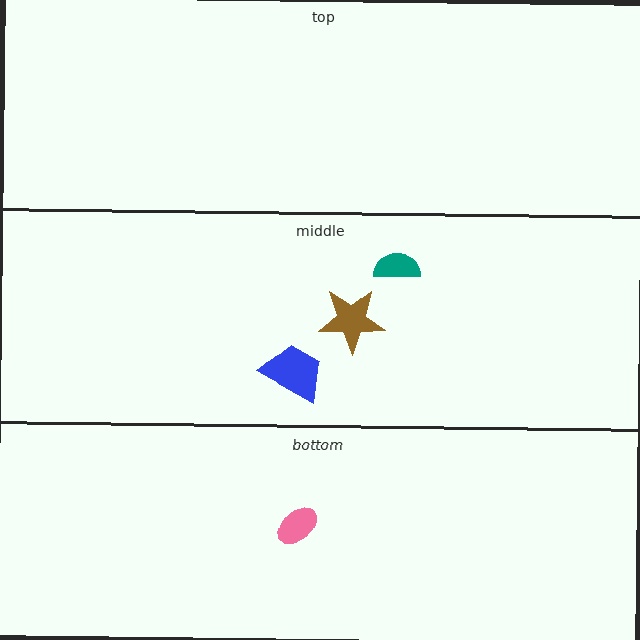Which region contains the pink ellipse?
The bottom region.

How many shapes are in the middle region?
3.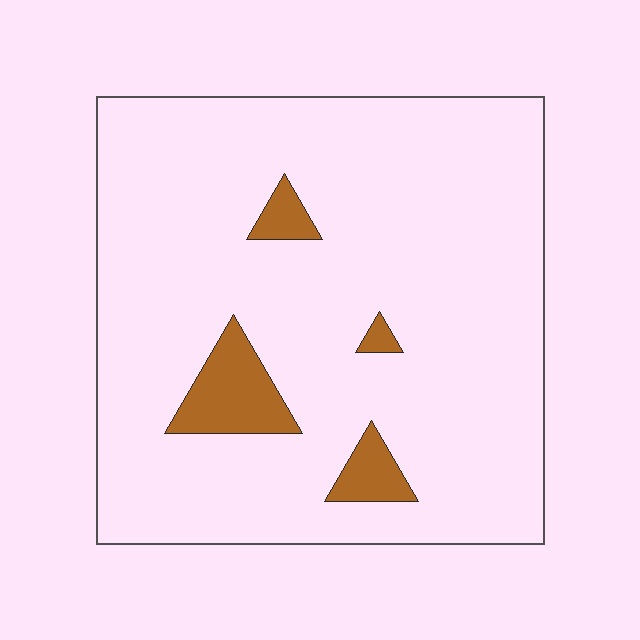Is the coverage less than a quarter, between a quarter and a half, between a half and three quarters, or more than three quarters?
Less than a quarter.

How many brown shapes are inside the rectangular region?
4.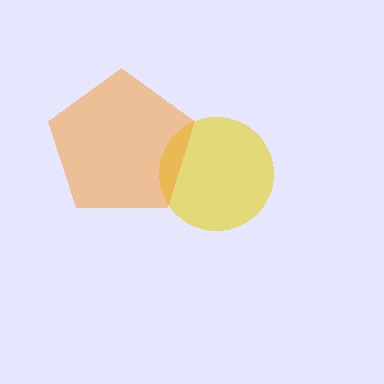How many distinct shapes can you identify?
There are 2 distinct shapes: a yellow circle, an orange pentagon.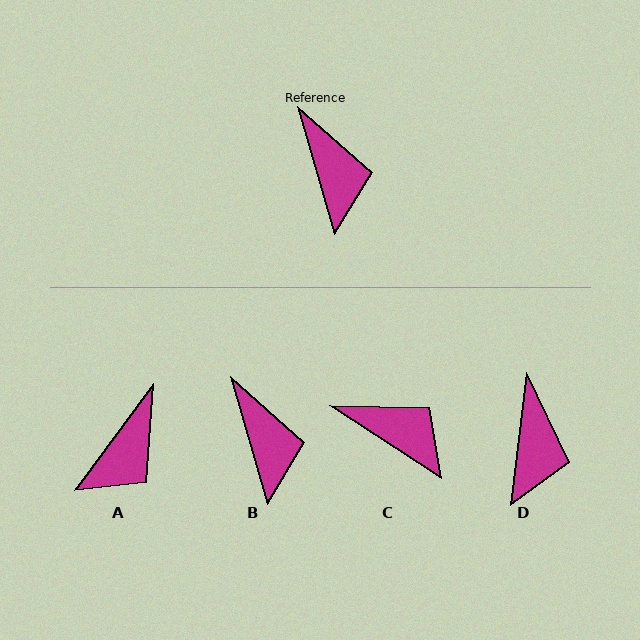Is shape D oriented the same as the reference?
No, it is off by about 23 degrees.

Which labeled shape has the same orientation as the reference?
B.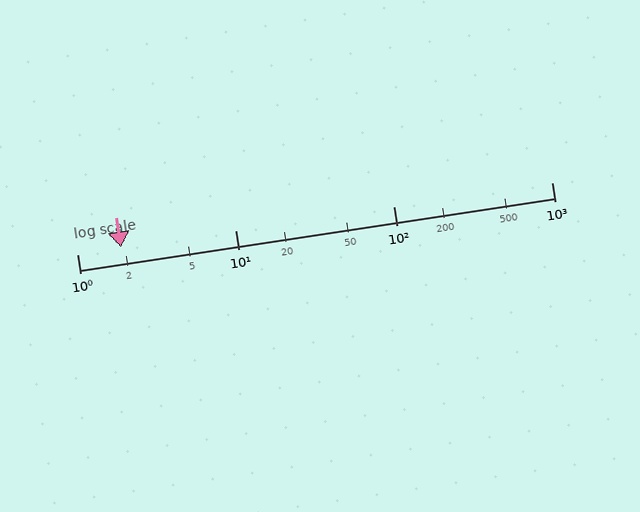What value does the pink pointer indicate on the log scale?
The pointer indicates approximately 1.9.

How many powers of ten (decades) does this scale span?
The scale spans 3 decades, from 1 to 1000.